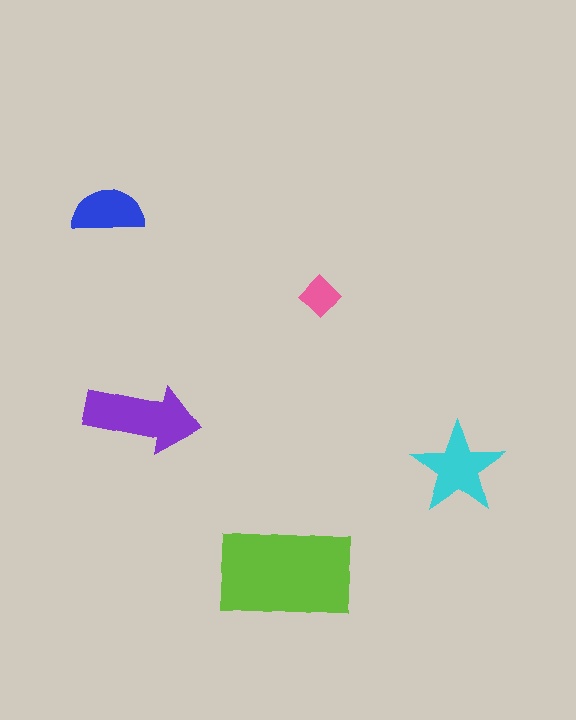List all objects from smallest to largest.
The pink diamond, the blue semicircle, the cyan star, the purple arrow, the lime rectangle.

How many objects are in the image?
There are 5 objects in the image.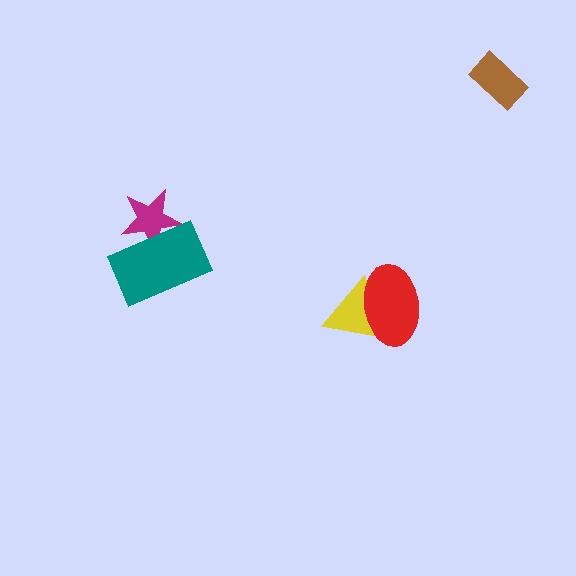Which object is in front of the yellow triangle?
The red ellipse is in front of the yellow triangle.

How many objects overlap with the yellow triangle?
1 object overlaps with the yellow triangle.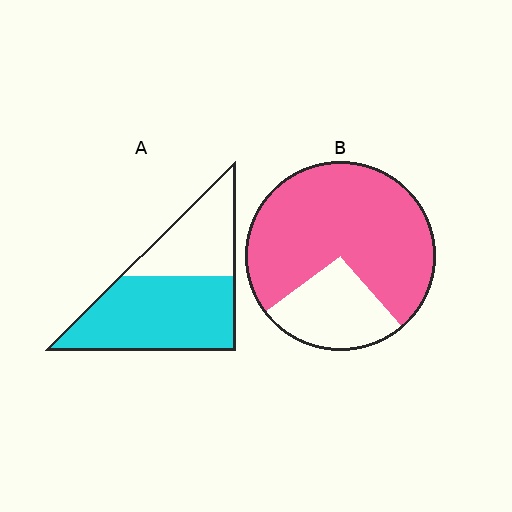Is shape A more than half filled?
Yes.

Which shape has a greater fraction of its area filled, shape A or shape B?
Shape B.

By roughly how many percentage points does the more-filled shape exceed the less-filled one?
By roughly 10 percentage points (B over A).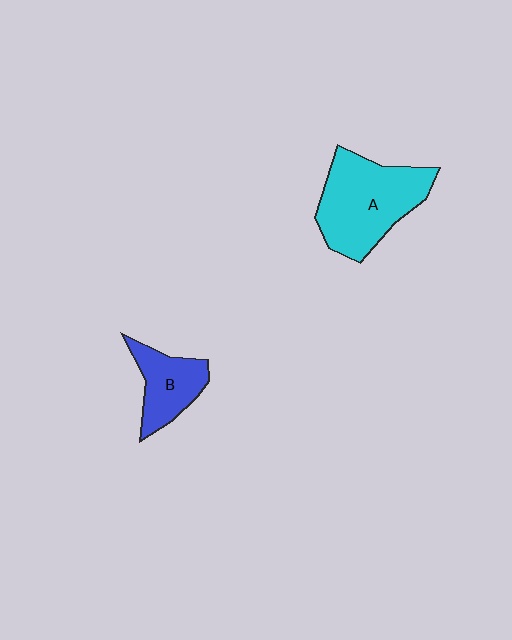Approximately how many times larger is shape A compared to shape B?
Approximately 1.9 times.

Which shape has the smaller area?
Shape B (blue).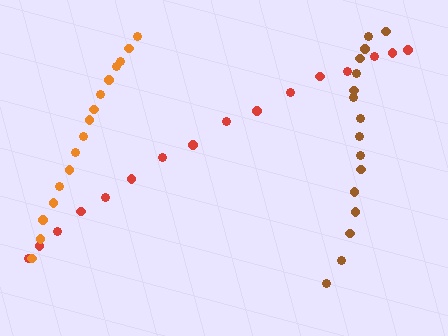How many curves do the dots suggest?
There are 3 distinct paths.